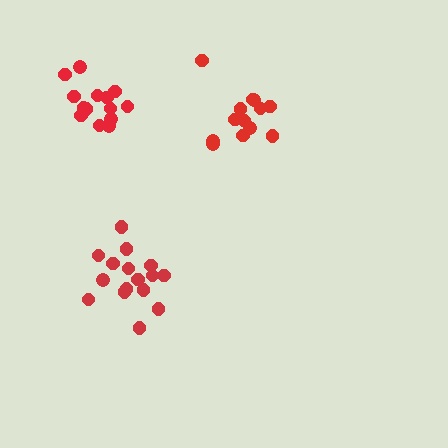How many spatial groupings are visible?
There are 3 spatial groupings.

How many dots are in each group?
Group 1: 13 dots, Group 2: 16 dots, Group 3: 14 dots (43 total).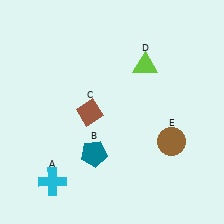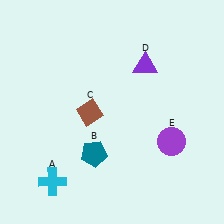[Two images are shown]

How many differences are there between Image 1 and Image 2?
There are 2 differences between the two images.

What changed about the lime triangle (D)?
In Image 1, D is lime. In Image 2, it changed to purple.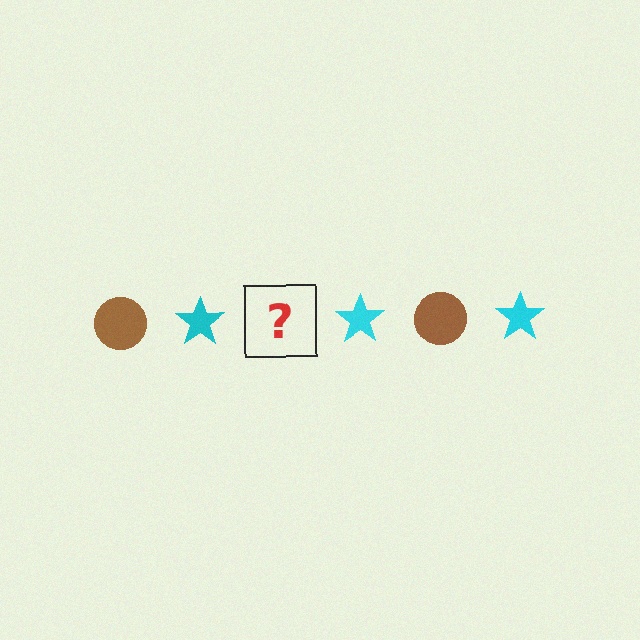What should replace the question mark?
The question mark should be replaced with a brown circle.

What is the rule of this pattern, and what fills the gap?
The rule is that the pattern alternates between brown circle and cyan star. The gap should be filled with a brown circle.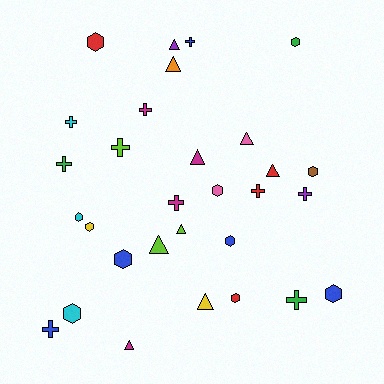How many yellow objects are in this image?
There are 2 yellow objects.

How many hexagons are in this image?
There are 11 hexagons.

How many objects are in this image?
There are 30 objects.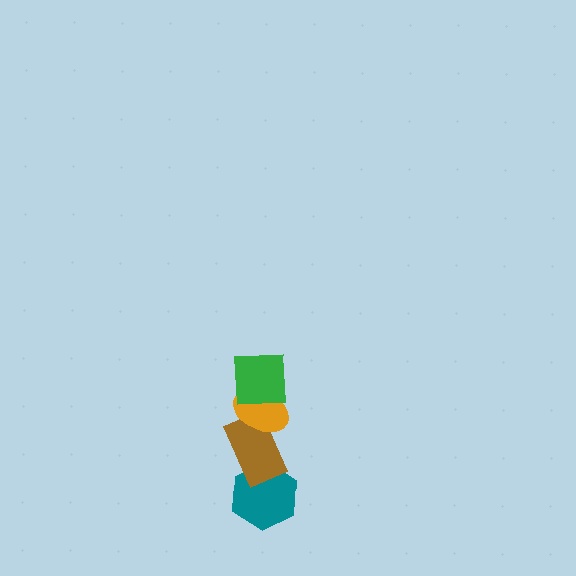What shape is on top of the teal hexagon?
The brown rectangle is on top of the teal hexagon.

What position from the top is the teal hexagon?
The teal hexagon is 4th from the top.